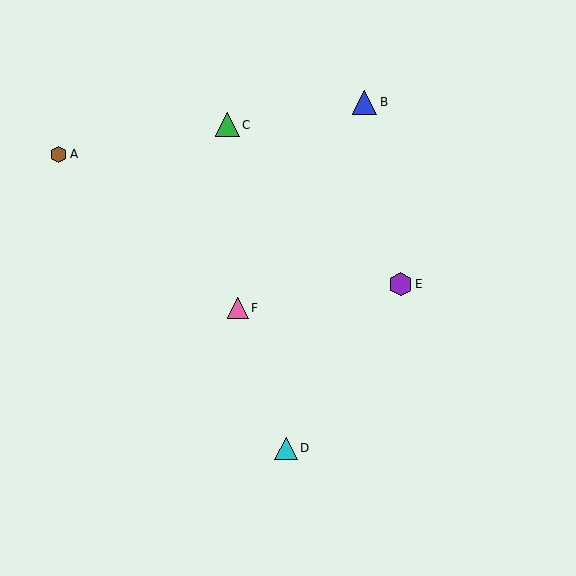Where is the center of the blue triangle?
The center of the blue triangle is at (365, 102).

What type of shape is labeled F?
Shape F is a pink triangle.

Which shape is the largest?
The blue triangle (labeled B) is the largest.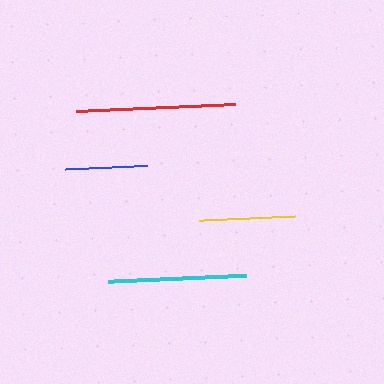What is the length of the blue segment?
The blue segment is approximately 82 pixels long.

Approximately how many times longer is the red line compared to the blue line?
The red line is approximately 1.9 times the length of the blue line.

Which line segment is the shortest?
The blue line is the shortest at approximately 82 pixels.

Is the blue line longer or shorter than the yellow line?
The yellow line is longer than the blue line.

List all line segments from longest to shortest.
From longest to shortest: red, cyan, yellow, blue.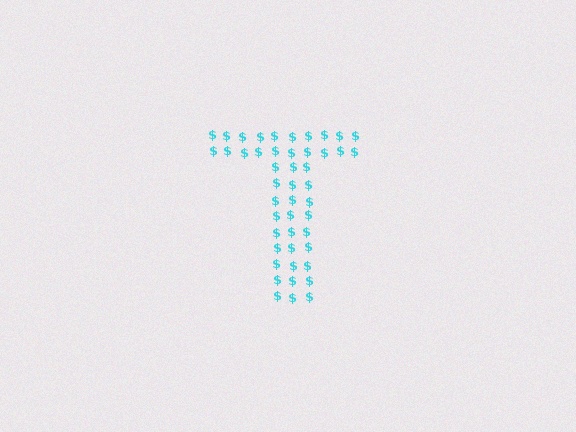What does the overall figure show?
The overall figure shows the letter T.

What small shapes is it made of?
It is made of small dollar signs.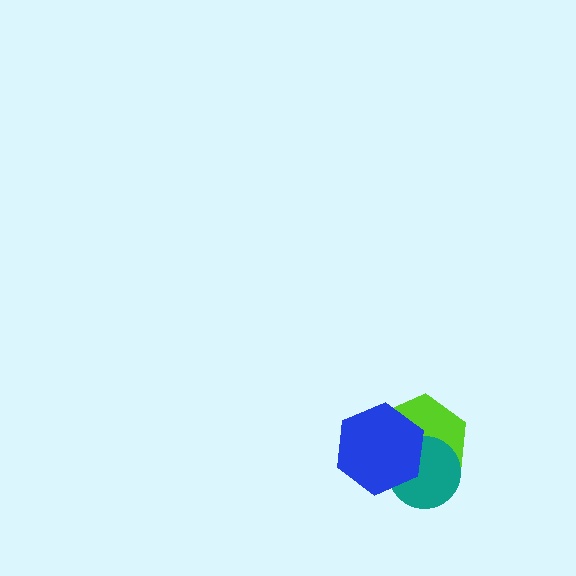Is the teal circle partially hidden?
Yes, it is partially covered by another shape.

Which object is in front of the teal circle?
The blue hexagon is in front of the teal circle.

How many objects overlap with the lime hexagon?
2 objects overlap with the lime hexagon.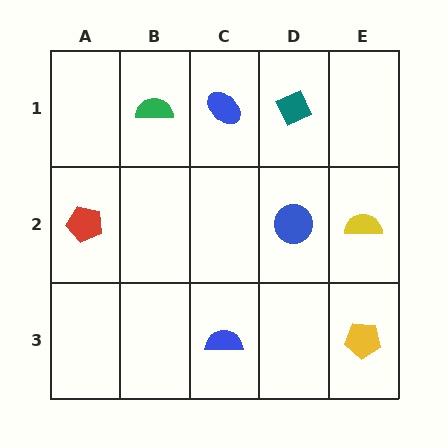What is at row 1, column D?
A teal diamond.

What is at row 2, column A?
A red pentagon.